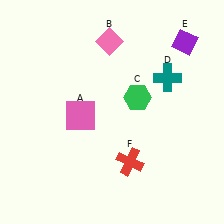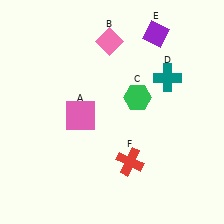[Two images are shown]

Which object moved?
The purple diamond (E) moved left.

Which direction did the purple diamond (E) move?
The purple diamond (E) moved left.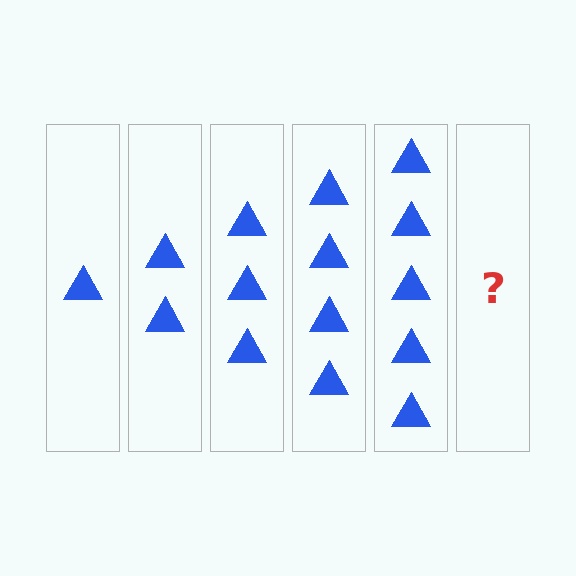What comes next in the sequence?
The next element should be 6 triangles.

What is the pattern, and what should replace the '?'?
The pattern is that each step adds one more triangle. The '?' should be 6 triangles.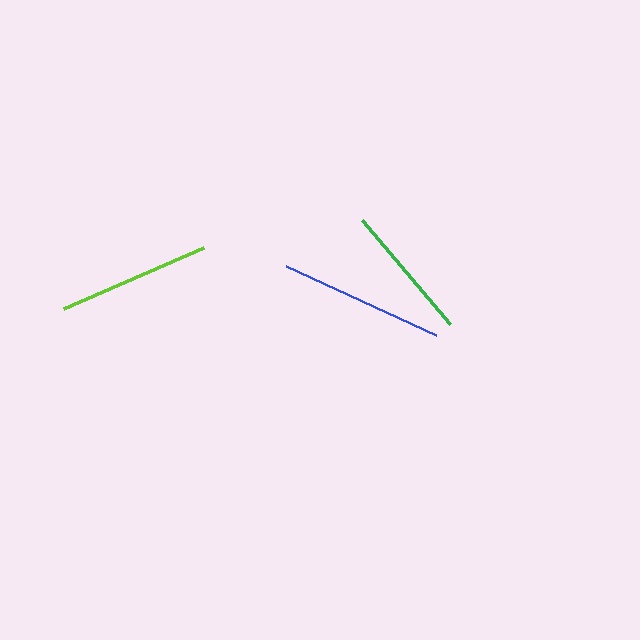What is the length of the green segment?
The green segment is approximately 136 pixels long.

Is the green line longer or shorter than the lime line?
The lime line is longer than the green line.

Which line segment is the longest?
The blue line is the longest at approximately 165 pixels.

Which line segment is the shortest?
The green line is the shortest at approximately 136 pixels.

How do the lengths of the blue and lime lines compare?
The blue and lime lines are approximately the same length.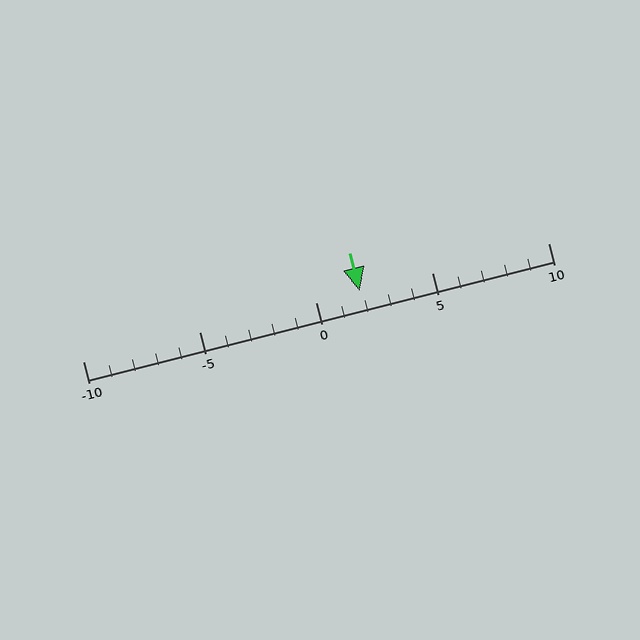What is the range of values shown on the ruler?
The ruler shows values from -10 to 10.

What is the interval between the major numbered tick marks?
The major tick marks are spaced 5 units apart.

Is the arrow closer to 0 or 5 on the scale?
The arrow is closer to 0.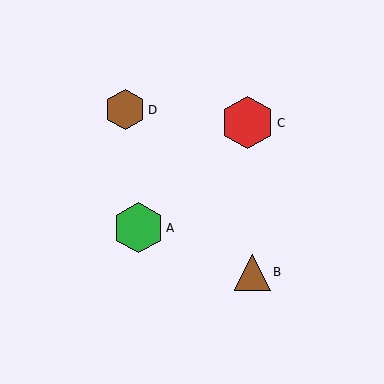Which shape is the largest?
The red hexagon (labeled C) is the largest.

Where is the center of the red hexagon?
The center of the red hexagon is at (247, 123).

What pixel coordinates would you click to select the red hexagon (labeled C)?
Click at (247, 123) to select the red hexagon C.